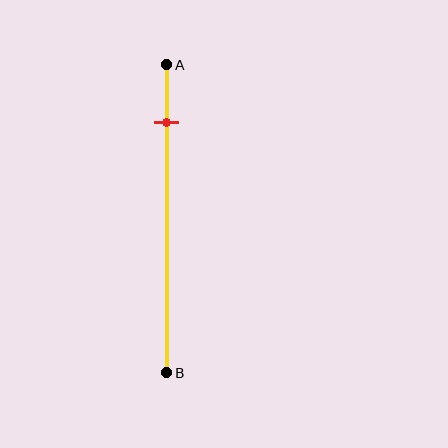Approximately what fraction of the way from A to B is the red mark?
The red mark is approximately 20% of the way from A to B.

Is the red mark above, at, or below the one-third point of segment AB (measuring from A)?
The red mark is above the one-third point of segment AB.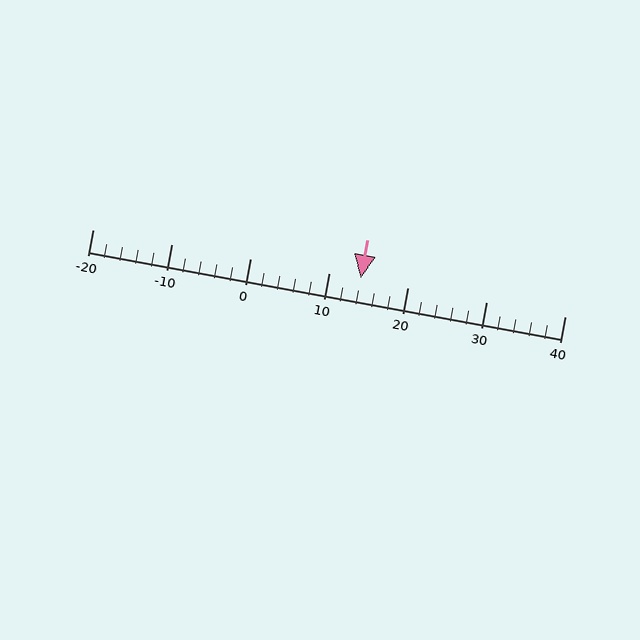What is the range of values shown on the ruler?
The ruler shows values from -20 to 40.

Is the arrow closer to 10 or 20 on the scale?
The arrow is closer to 10.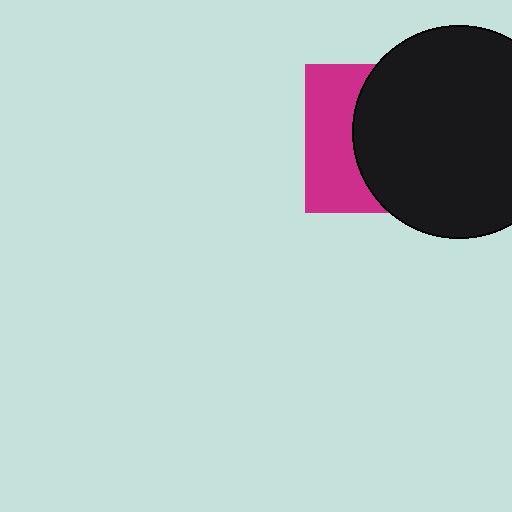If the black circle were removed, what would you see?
You would see the complete magenta square.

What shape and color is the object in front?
The object in front is a black circle.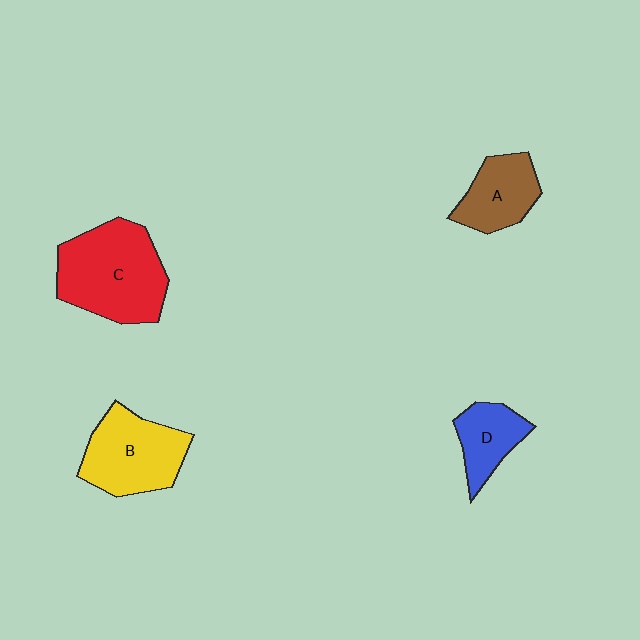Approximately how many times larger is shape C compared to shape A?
Approximately 1.8 times.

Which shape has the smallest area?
Shape D (blue).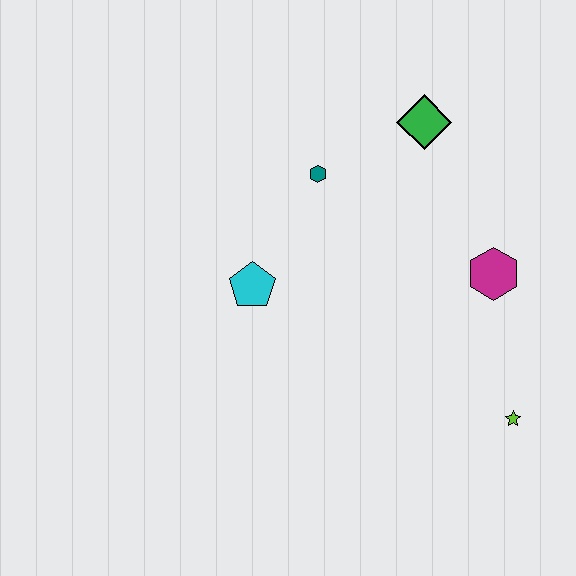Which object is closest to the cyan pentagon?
The teal hexagon is closest to the cyan pentagon.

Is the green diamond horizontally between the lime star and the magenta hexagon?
No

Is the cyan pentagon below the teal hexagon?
Yes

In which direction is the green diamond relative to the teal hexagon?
The green diamond is to the right of the teal hexagon.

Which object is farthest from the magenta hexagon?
The cyan pentagon is farthest from the magenta hexagon.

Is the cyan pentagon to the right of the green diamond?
No